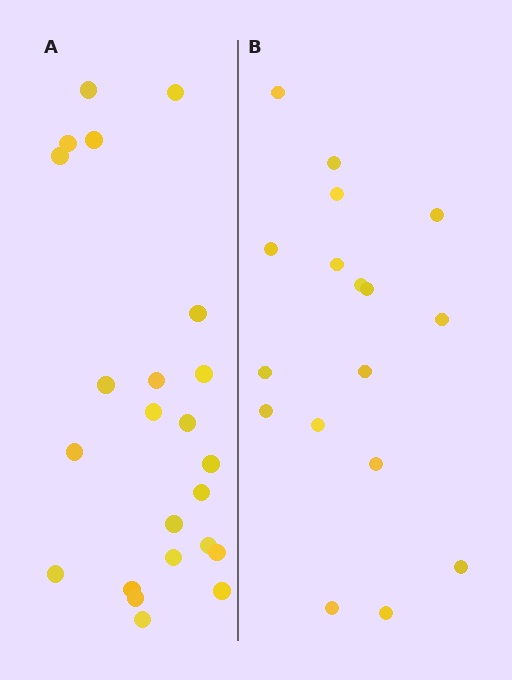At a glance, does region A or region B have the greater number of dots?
Region A (the left region) has more dots.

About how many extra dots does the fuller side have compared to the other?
Region A has about 6 more dots than region B.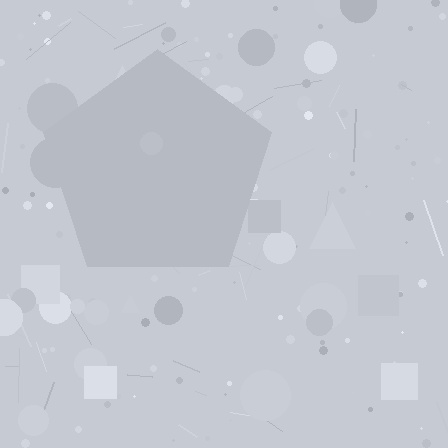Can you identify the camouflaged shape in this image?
The camouflaged shape is a pentagon.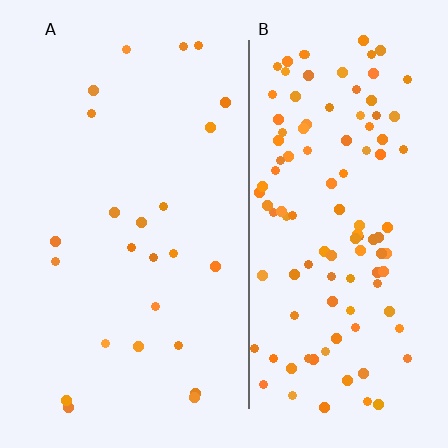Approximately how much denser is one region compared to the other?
Approximately 4.7× — region B over region A.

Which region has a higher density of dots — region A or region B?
B (the right).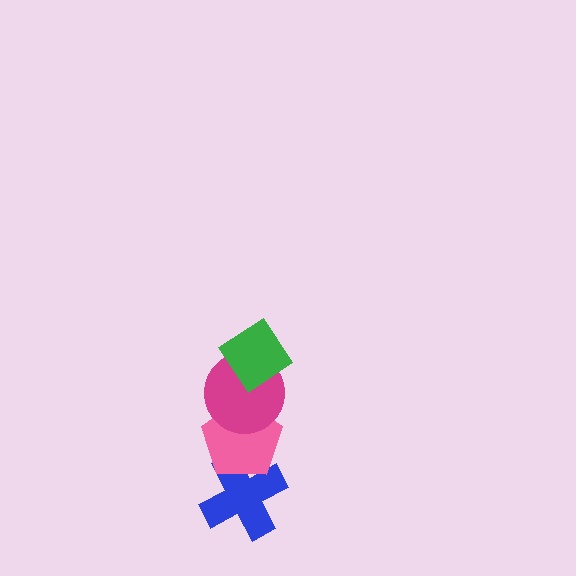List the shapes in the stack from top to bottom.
From top to bottom: the green diamond, the magenta circle, the pink pentagon, the blue cross.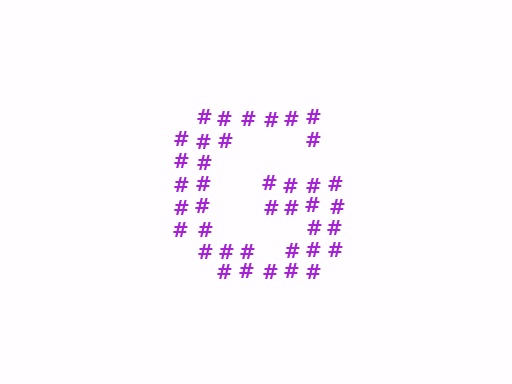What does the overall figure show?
The overall figure shows the letter G.